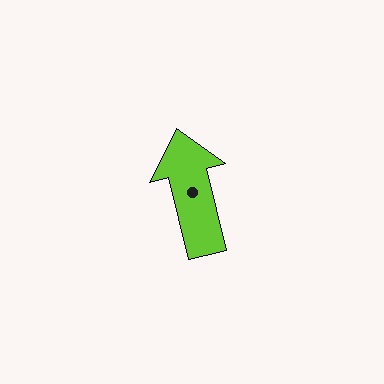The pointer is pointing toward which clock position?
Roughly 12 o'clock.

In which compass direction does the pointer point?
North.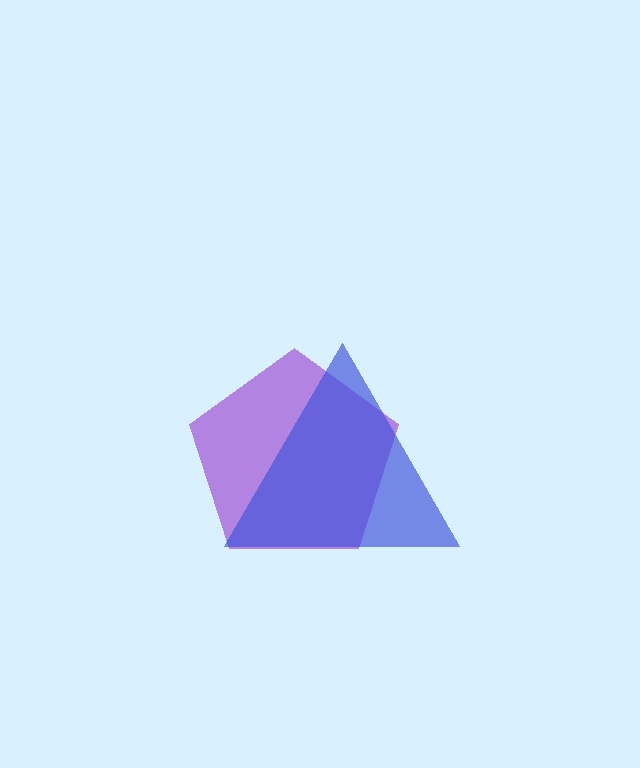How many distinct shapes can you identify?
There are 2 distinct shapes: a purple pentagon, a blue triangle.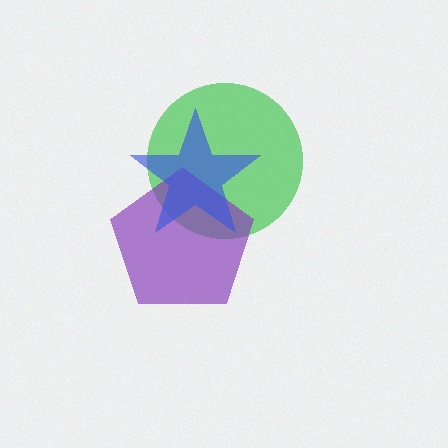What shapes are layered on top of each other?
The layered shapes are: a green circle, a purple pentagon, a blue star.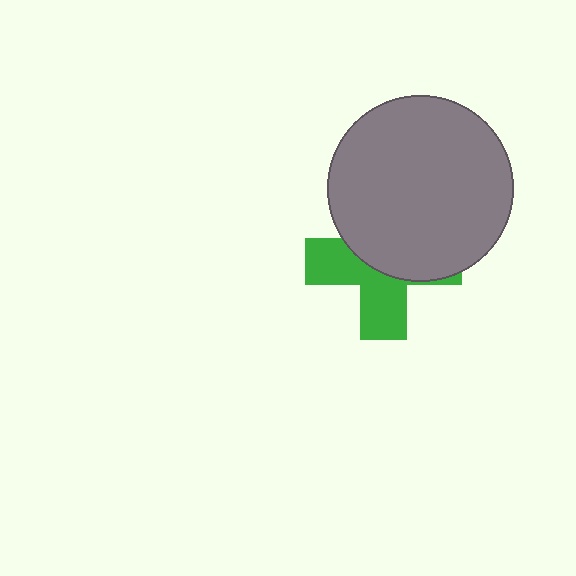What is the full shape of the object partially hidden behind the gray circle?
The partially hidden object is a green cross.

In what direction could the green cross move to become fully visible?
The green cross could move down. That would shift it out from behind the gray circle entirely.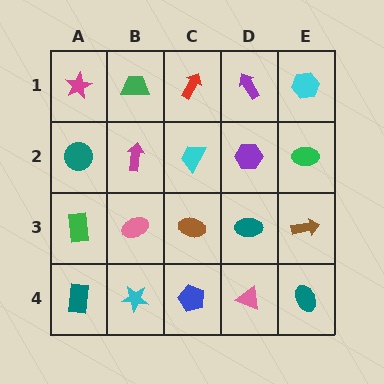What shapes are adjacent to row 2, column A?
A magenta star (row 1, column A), a green rectangle (row 3, column A), a magenta arrow (row 2, column B).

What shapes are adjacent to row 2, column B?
A green trapezoid (row 1, column B), a pink ellipse (row 3, column B), a teal circle (row 2, column A), a cyan trapezoid (row 2, column C).